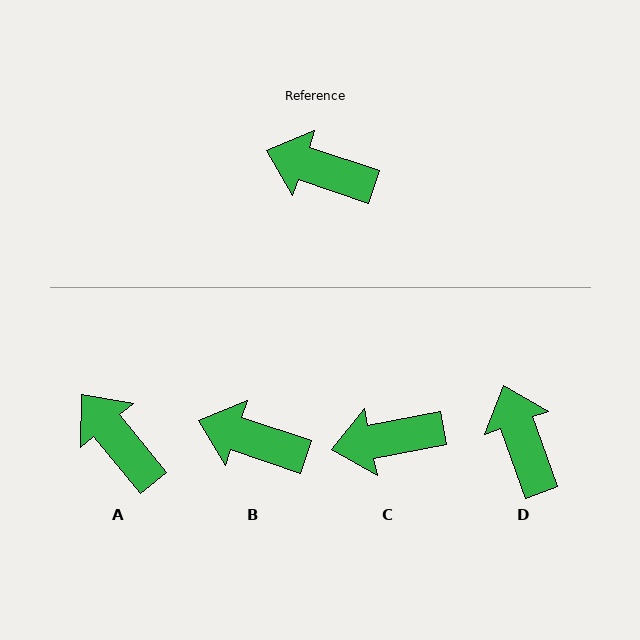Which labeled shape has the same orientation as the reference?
B.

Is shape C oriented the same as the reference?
No, it is off by about 30 degrees.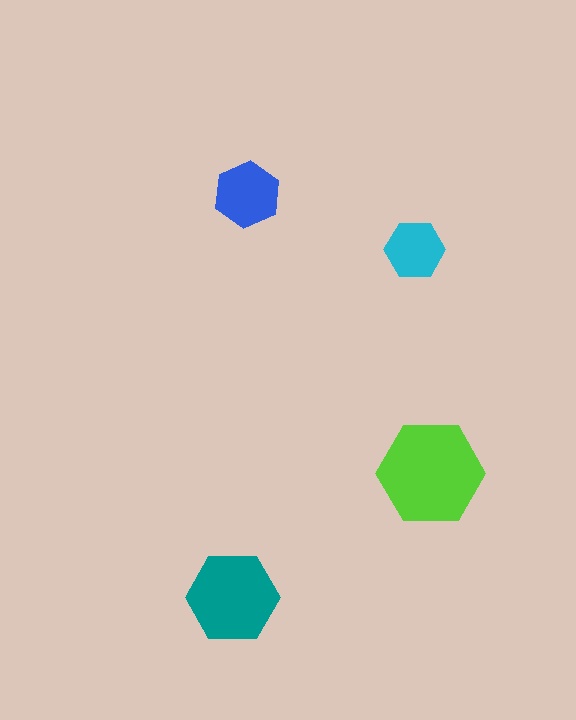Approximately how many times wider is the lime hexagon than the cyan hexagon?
About 2 times wider.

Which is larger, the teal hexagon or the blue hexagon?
The teal one.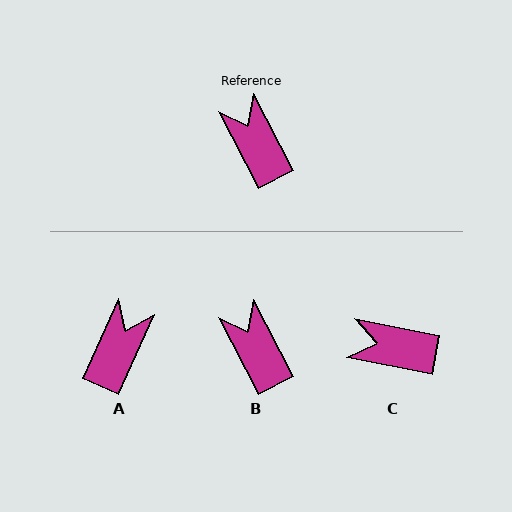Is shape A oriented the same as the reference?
No, it is off by about 52 degrees.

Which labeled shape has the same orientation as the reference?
B.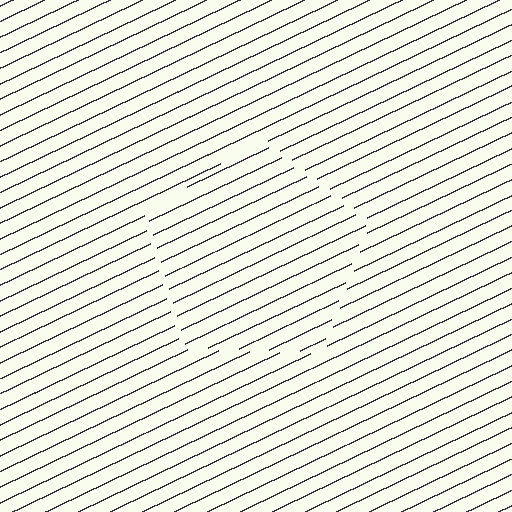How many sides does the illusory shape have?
5 sides — the line-ends trace a pentagon.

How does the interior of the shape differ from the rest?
The interior of the shape contains the same grating, shifted by half a period — the contour is defined by the phase discontinuity where line-ends from the inner and outer gratings abut.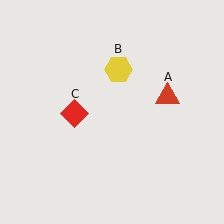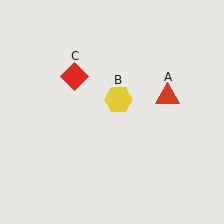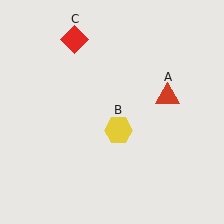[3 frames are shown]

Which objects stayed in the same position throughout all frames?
Red triangle (object A) remained stationary.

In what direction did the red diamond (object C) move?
The red diamond (object C) moved up.